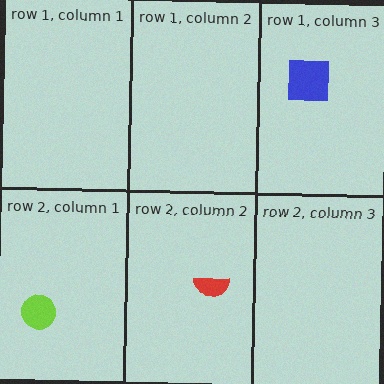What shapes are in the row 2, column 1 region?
The lime circle.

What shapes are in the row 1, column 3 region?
The blue square.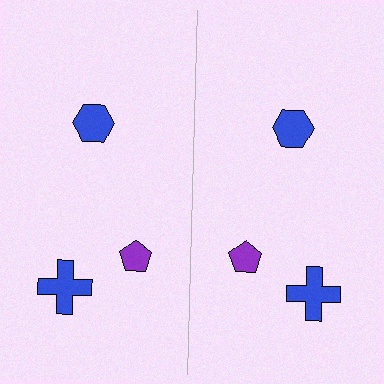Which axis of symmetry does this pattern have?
The pattern has a vertical axis of symmetry running through the center of the image.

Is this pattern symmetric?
Yes, this pattern has bilateral (reflection) symmetry.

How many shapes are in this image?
There are 6 shapes in this image.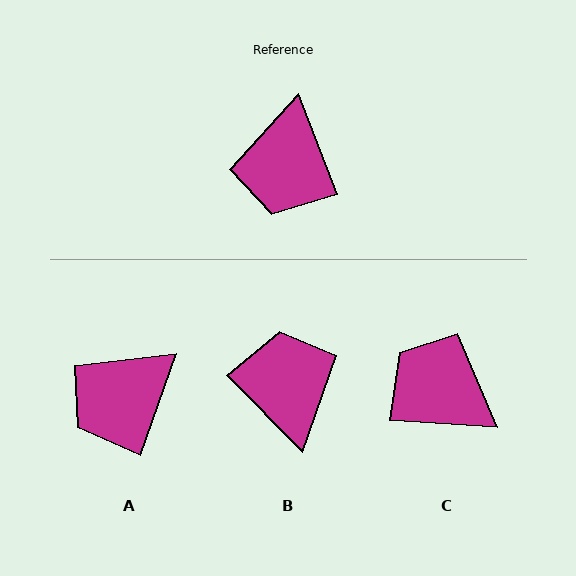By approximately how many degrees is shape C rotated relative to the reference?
Approximately 115 degrees clockwise.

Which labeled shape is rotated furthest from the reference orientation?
B, about 157 degrees away.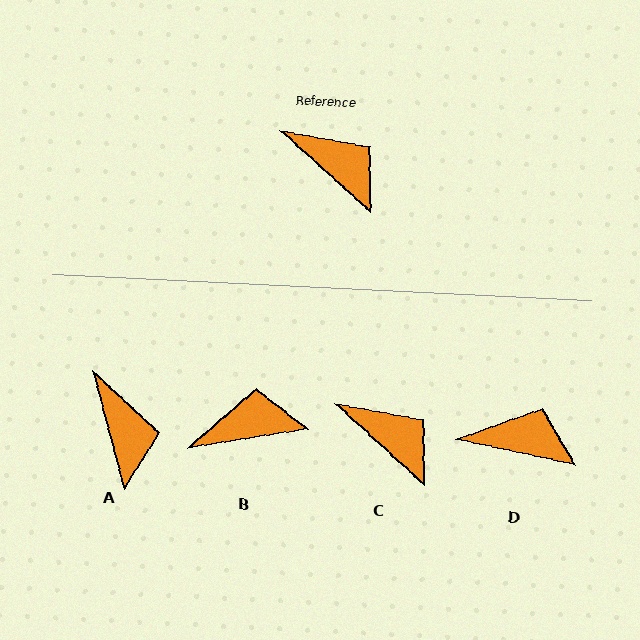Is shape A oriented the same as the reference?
No, it is off by about 33 degrees.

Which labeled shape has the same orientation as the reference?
C.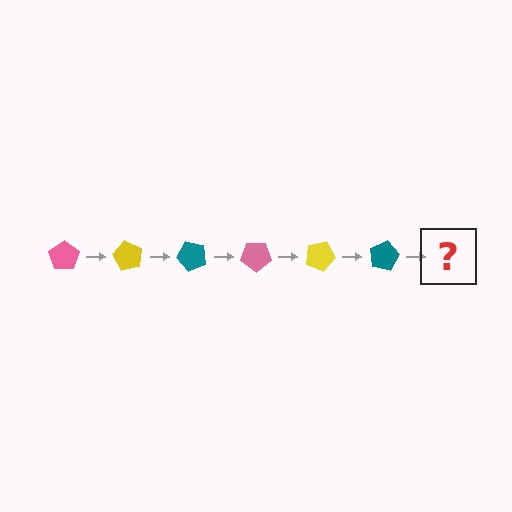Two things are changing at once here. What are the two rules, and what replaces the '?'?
The two rules are that it rotates 60 degrees each step and the color cycles through pink, yellow, and teal. The '?' should be a pink pentagon, rotated 360 degrees from the start.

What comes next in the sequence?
The next element should be a pink pentagon, rotated 360 degrees from the start.